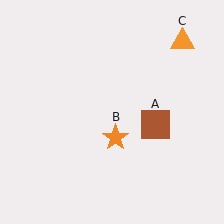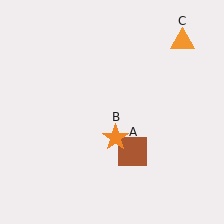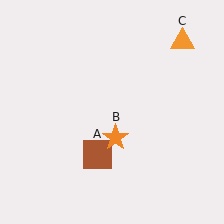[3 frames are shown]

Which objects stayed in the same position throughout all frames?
Orange star (object B) and orange triangle (object C) remained stationary.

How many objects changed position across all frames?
1 object changed position: brown square (object A).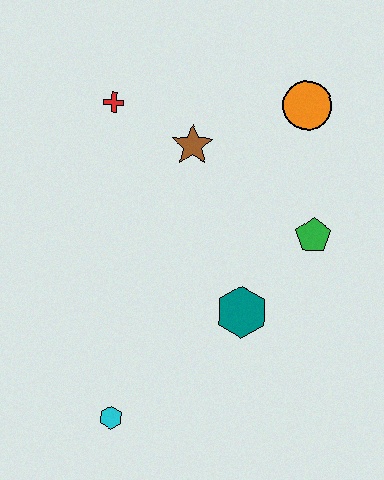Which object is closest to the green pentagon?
The teal hexagon is closest to the green pentagon.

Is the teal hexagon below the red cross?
Yes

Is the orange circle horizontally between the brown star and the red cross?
No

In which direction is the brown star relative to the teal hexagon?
The brown star is above the teal hexagon.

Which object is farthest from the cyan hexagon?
The orange circle is farthest from the cyan hexagon.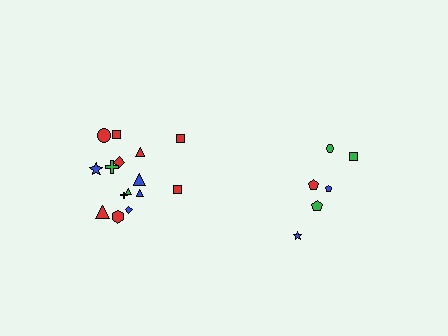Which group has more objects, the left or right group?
The left group.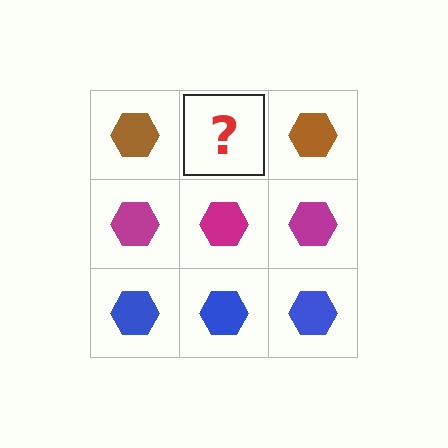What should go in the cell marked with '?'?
The missing cell should contain a brown hexagon.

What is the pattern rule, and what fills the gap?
The rule is that each row has a consistent color. The gap should be filled with a brown hexagon.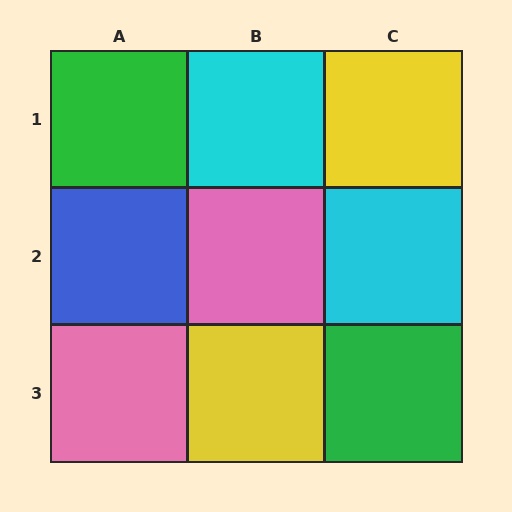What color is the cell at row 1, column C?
Yellow.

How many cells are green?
2 cells are green.